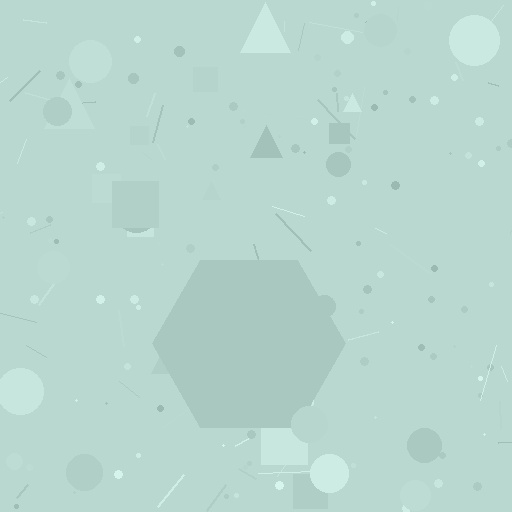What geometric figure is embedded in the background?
A hexagon is embedded in the background.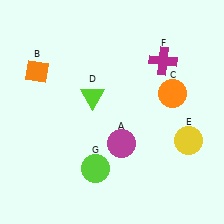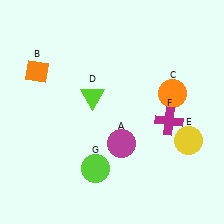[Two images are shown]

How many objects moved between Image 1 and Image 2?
1 object moved between the two images.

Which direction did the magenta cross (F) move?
The magenta cross (F) moved down.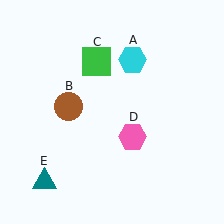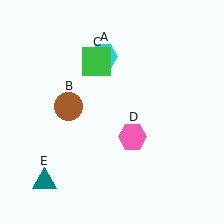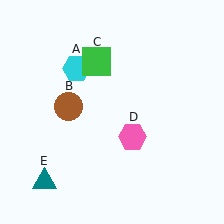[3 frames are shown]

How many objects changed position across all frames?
1 object changed position: cyan hexagon (object A).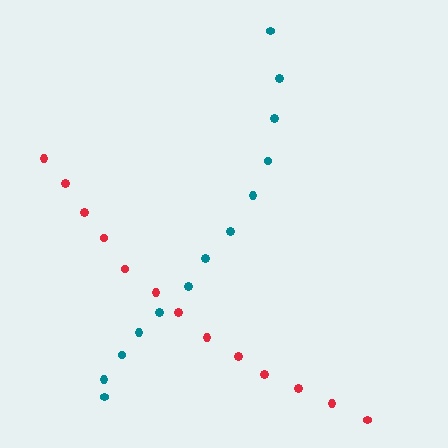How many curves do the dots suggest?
There are 2 distinct paths.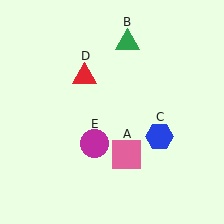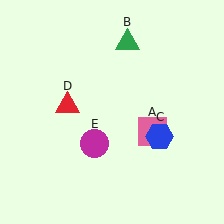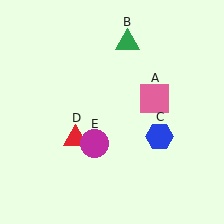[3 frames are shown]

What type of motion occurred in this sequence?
The pink square (object A), red triangle (object D) rotated counterclockwise around the center of the scene.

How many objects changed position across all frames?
2 objects changed position: pink square (object A), red triangle (object D).